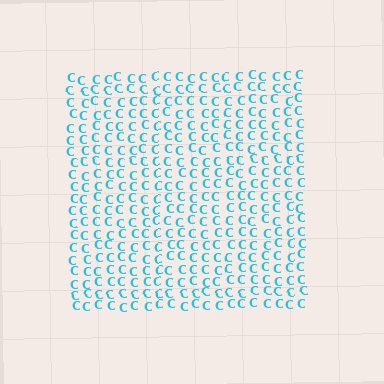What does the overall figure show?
The overall figure shows a square.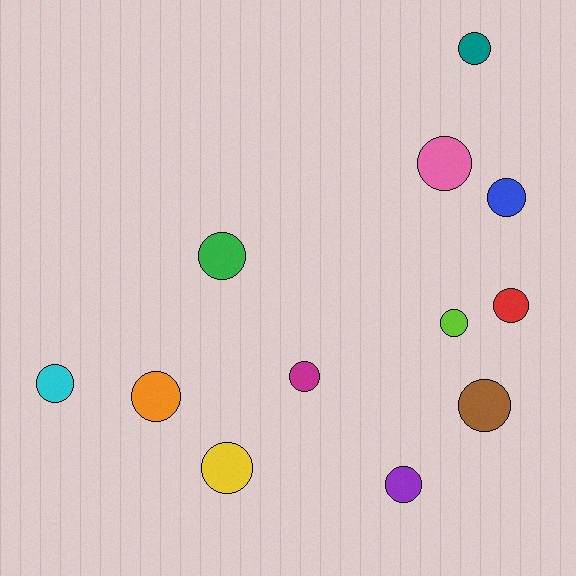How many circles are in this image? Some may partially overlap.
There are 12 circles.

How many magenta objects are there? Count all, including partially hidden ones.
There is 1 magenta object.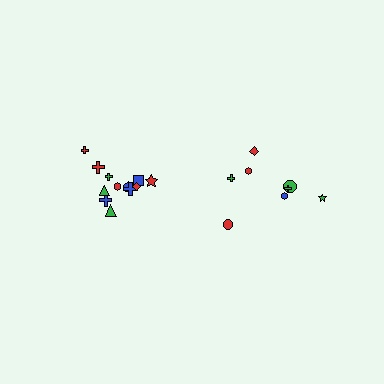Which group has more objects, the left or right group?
The left group.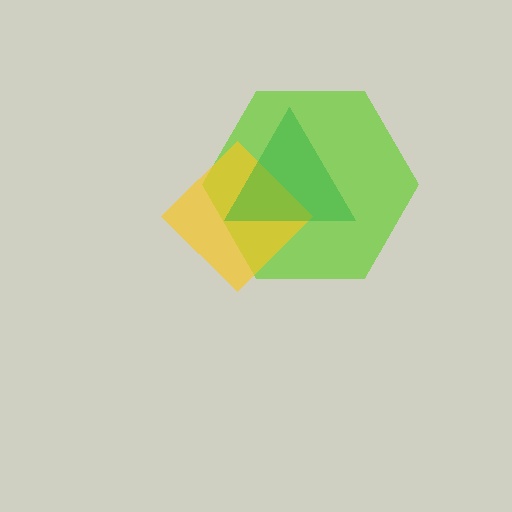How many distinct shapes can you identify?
There are 3 distinct shapes: a lime hexagon, a yellow diamond, a green triangle.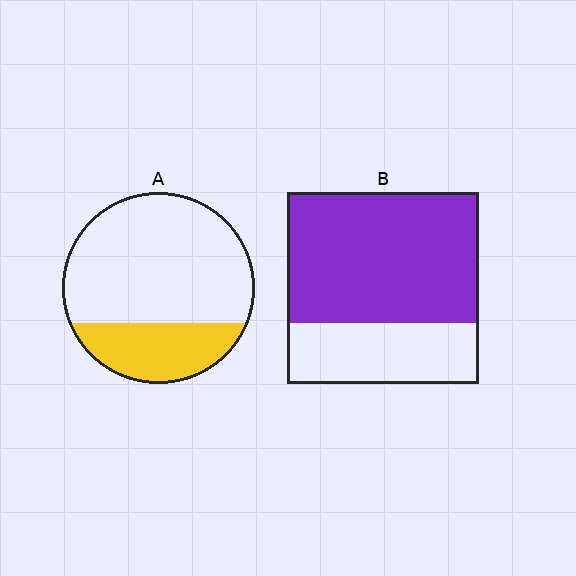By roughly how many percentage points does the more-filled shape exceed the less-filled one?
By roughly 40 percentage points (B over A).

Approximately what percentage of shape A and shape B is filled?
A is approximately 25% and B is approximately 70%.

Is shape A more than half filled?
No.